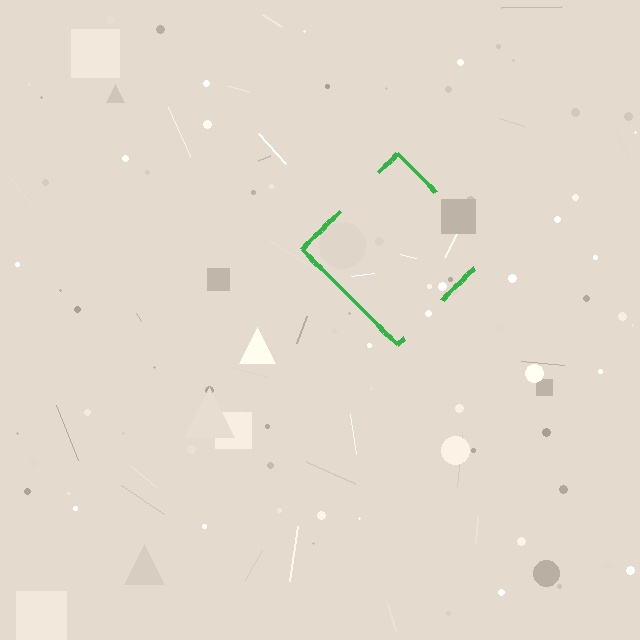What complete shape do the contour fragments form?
The contour fragments form a diamond.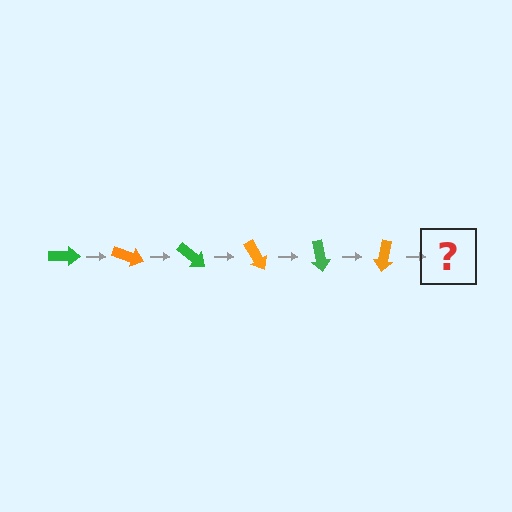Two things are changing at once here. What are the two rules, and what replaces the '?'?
The two rules are that it rotates 20 degrees each step and the color cycles through green and orange. The '?' should be a green arrow, rotated 120 degrees from the start.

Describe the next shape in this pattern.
It should be a green arrow, rotated 120 degrees from the start.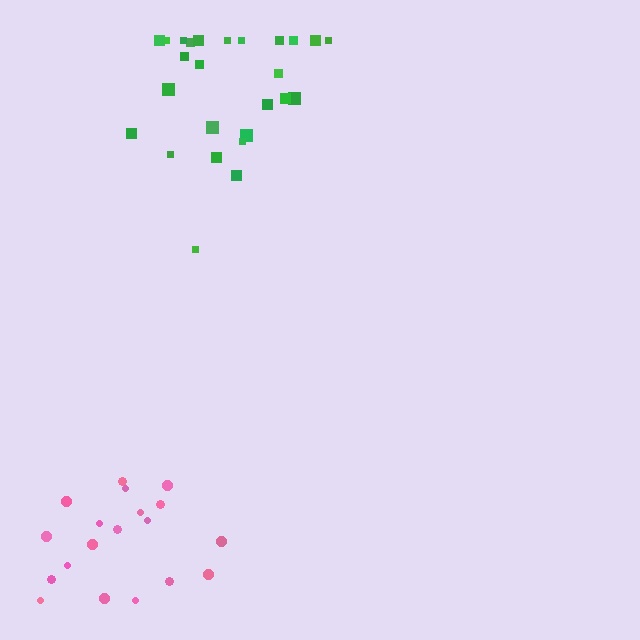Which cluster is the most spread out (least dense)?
Green.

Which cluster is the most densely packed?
Pink.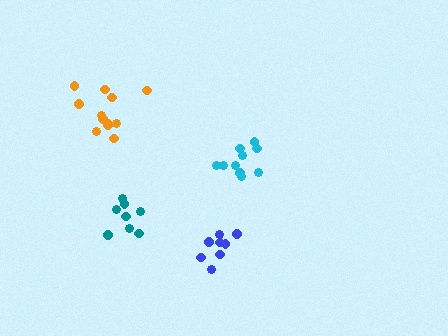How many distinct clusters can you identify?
There are 4 distinct clusters.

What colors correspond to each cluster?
The clusters are colored: blue, teal, orange, cyan.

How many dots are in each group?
Group 1: 8 dots, Group 2: 8 dots, Group 3: 12 dots, Group 4: 10 dots (38 total).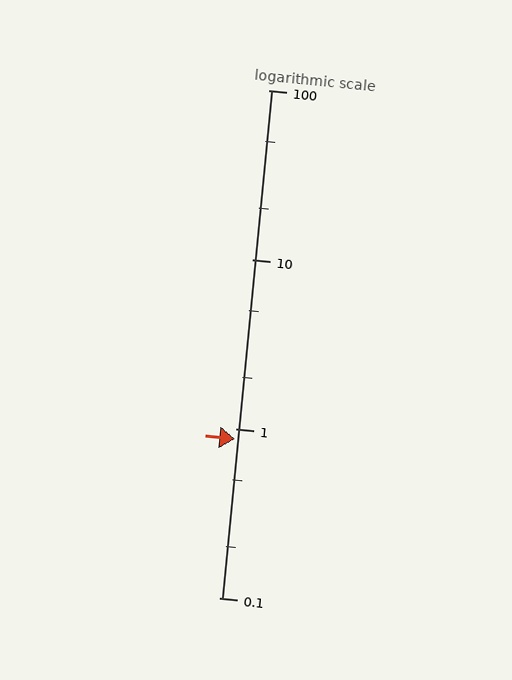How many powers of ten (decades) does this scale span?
The scale spans 3 decades, from 0.1 to 100.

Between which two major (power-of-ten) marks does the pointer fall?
The pointer is between 0.1 and 1.